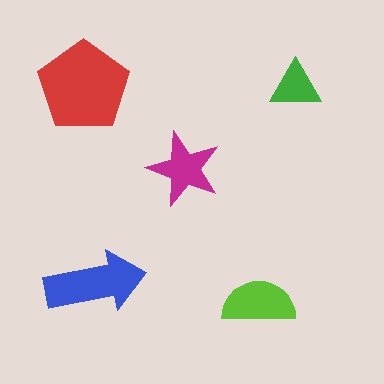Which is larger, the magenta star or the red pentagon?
The red pentagon.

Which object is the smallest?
The green triangle.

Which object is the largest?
The red pentagon.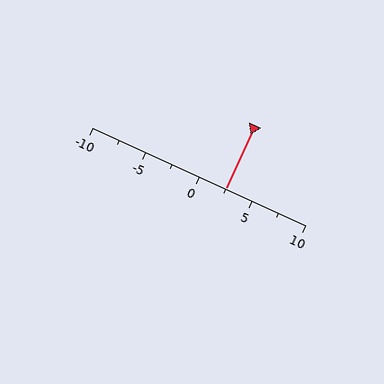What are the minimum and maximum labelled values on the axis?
The axis runs from -10 to 10.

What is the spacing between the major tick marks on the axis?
The major ticks are spaced 5 apart.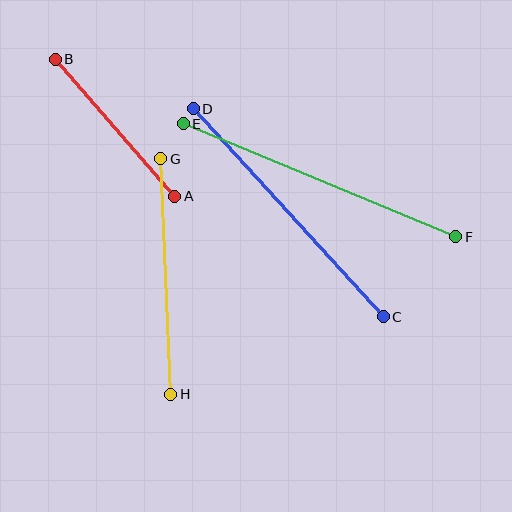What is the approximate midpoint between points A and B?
The midpoint is at approximately (115, 128) pixels.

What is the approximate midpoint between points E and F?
The midpoint is at approximately (319, 180) pixels.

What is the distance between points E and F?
The distance is approximately 295 pixels.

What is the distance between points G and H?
The distance is approximately 235 pixels.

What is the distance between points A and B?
The distance is approximately 182 pixels.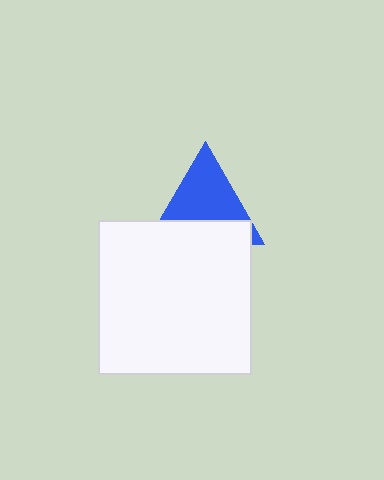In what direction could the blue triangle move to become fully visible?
The blue triangle could move up. That would shift it out from behind the white square entirely.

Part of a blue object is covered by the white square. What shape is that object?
It is a triangle.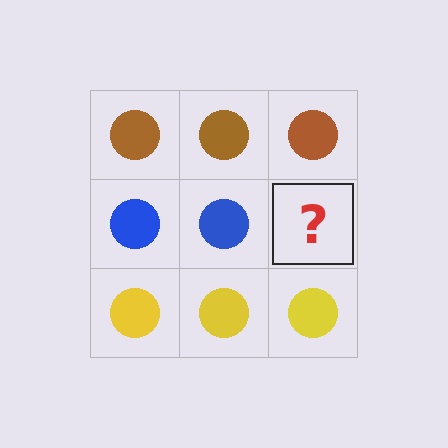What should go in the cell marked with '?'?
The missing cell should contain a blue circle.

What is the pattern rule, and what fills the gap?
The rule is that each row has a consistent color. The gap should be filled with a blue circle.